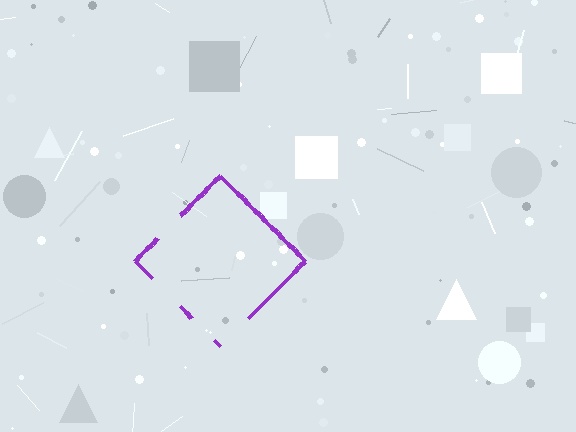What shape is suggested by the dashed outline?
The dashed outline suggests a diamond.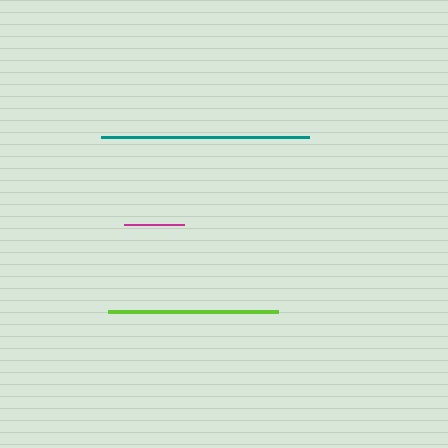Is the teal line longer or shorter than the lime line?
The teal line is longer than the lime line.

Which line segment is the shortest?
The magenta line is the shortest at approximately 60 pixels.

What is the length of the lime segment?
The lime segment is approximately 170 pixels long.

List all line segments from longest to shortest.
From longest to shortest: teal, lime, magenta.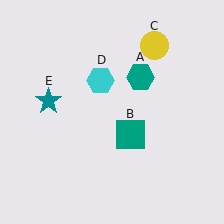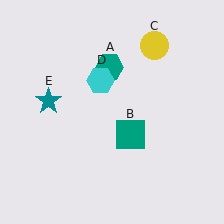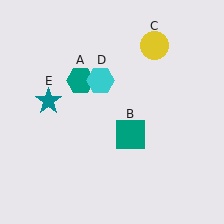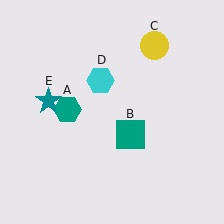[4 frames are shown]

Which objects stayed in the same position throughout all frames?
Teal square (object B) and yellow circle (object C) and cyan hexagon (object D) and teal star (object E) remained stationary.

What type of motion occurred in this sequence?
The teal hexagon (object A) rotated counterclockwise around the center of the scene.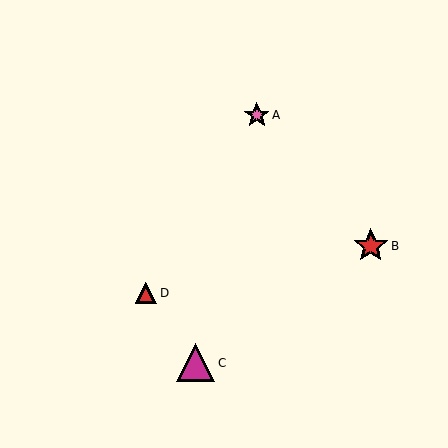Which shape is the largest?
The magenta triangle (labeled C) is the largest.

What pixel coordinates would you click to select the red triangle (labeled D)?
Click at (146, 293) to select the red triangle D.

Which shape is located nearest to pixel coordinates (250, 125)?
The pink star (labeled A) at (257, 115) is nearest to that location.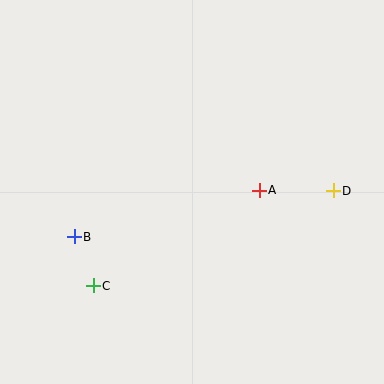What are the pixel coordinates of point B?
Point B is at (74, 237).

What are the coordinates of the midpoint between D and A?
The midpoint between D and A is at (296, 191).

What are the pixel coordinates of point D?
Point D is at (333, 191).